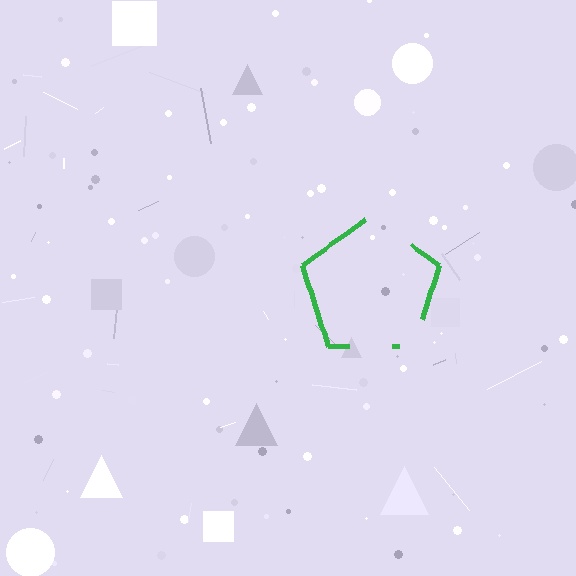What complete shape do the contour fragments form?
The contour fragments form a pentagon.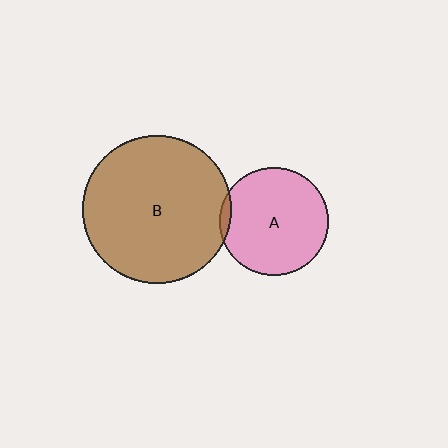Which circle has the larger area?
Circle B (brown).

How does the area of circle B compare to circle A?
Approximately 1.9 times.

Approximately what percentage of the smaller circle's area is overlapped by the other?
Approximately 5%.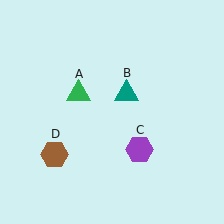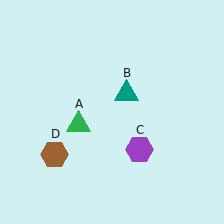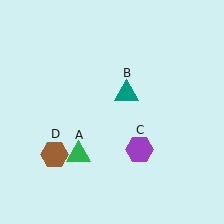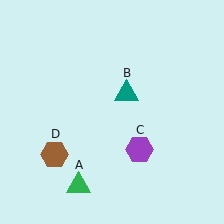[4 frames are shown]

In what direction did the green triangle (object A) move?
The green triangle (object A) moved down.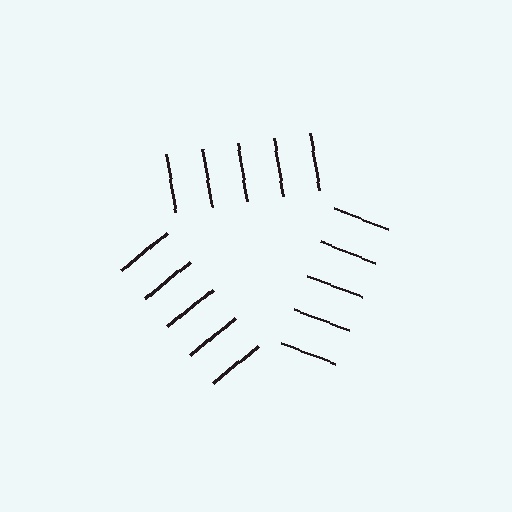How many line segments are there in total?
15 — 5 along each of the 3 edges.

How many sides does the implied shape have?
3 sides — the line-ends trace a triangle.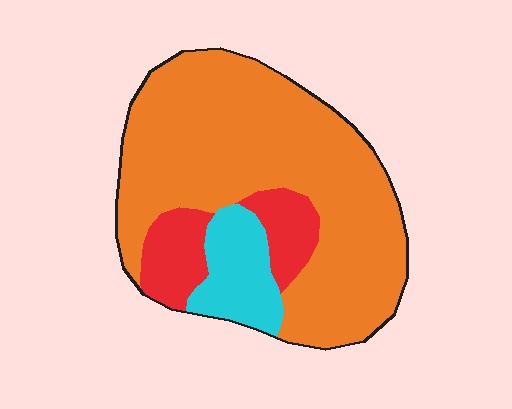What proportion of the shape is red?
Red covers roughly 15% of the shape.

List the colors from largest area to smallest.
From largest to smallest: orange, red, cyan.